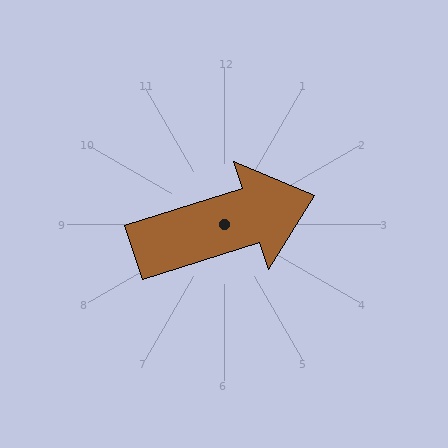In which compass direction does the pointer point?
East.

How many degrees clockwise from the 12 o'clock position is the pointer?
Approximately 72 degrees.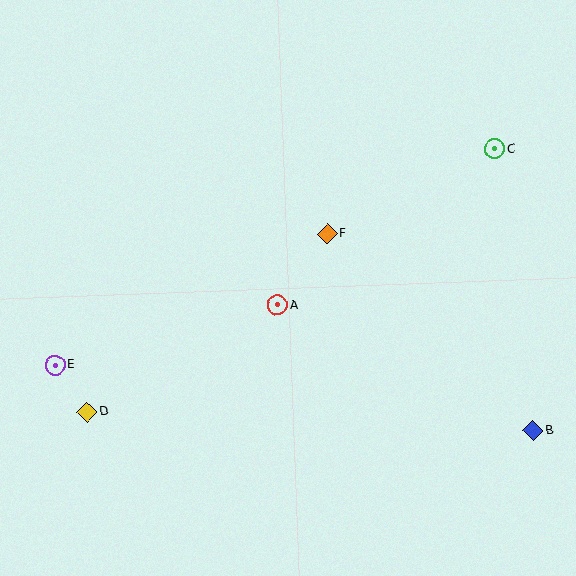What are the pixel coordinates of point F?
Point F is at (327, 234).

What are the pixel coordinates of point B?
Point B is at (533, 431).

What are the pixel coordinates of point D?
Point D is at (87, 412).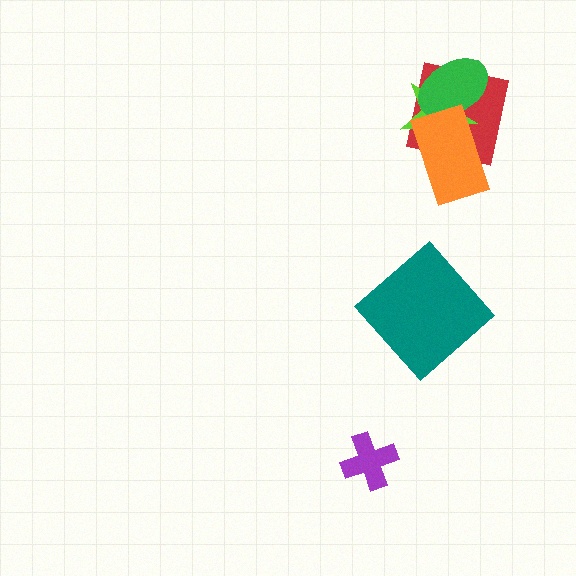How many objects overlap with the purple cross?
0 objects overlap with the purple cross.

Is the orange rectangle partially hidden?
No, no other shape covers it.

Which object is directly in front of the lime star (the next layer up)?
The green ellipse is directly in front of the lime star.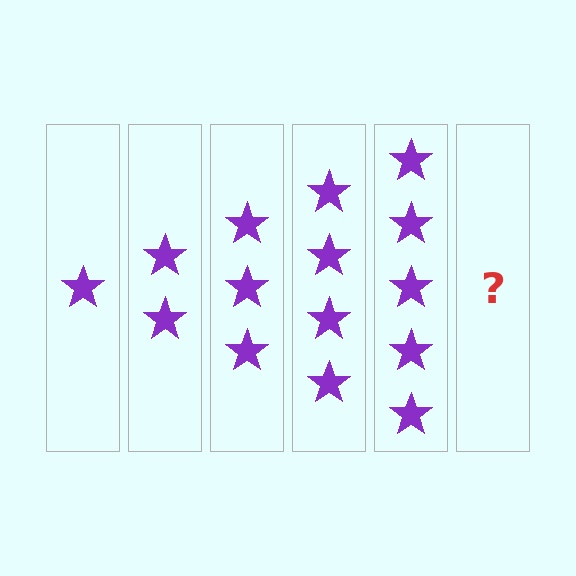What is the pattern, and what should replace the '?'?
The pattern is that each step adds one more star. The '?' should be 6 stars.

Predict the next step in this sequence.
The next step is 6 stars.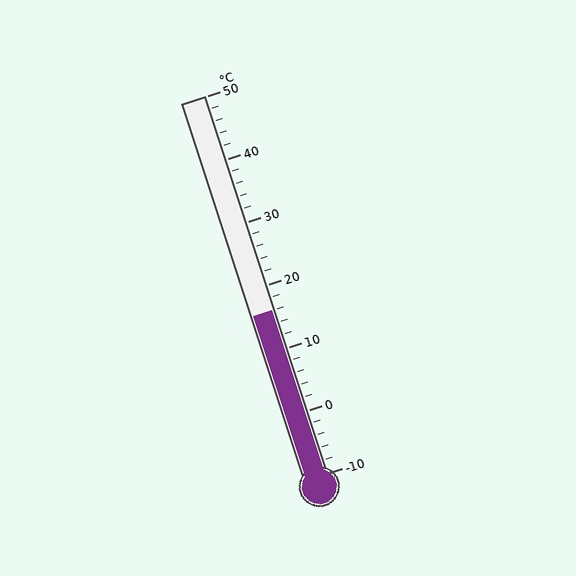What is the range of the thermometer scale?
The thermometer scale ranges from -10°C to 50°C.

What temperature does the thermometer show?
The thermometer shows approximately 16°C.